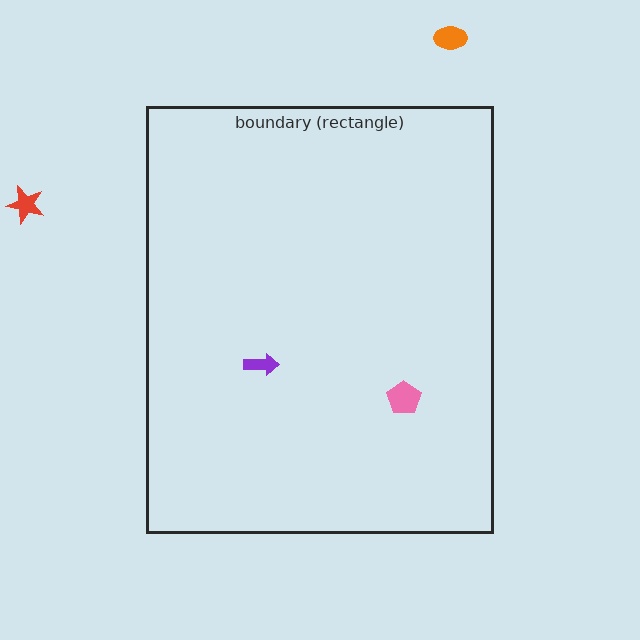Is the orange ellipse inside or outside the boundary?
Outside.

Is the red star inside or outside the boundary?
Outside.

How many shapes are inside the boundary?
2 inside, 2 outside.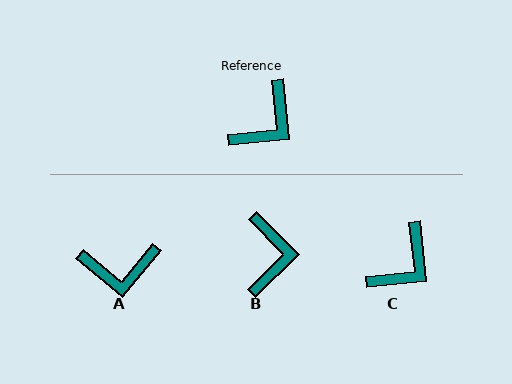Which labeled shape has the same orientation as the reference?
C.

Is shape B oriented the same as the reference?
No, it is off by about 39 degrees.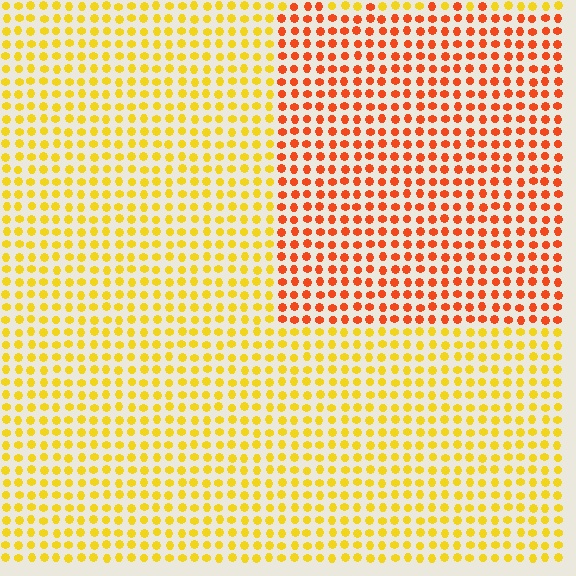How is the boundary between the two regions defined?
The boundary is defined purely by a slight shift in hue (about 40 degrees). Spacing, size, and orientation are identical on both sides.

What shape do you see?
I see a rectangle.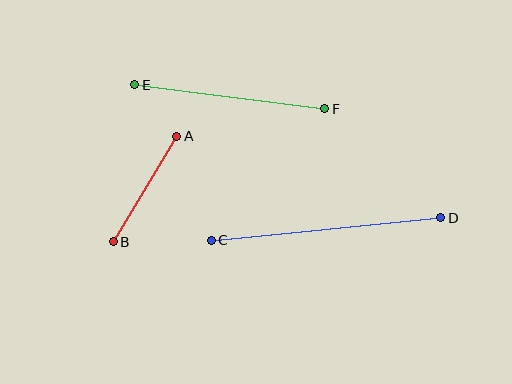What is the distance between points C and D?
The distance is approximately 231 pixels.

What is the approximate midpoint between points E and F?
The midpoint is at approximately (230, 97) pixels.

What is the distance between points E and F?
The distance is approximately 191 pixels.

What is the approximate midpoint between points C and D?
The midpoint is at approximately (326, 229) pixels.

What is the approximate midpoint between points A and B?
The midpoint is at approximately (145, 189) pixels.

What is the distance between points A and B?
The distance is approximately 123 pixels.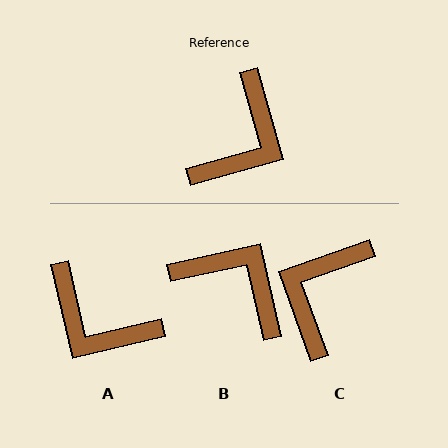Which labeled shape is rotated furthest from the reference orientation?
C, about 176 degrees away.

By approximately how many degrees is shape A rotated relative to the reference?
Approximately 93 degrees clockwise.